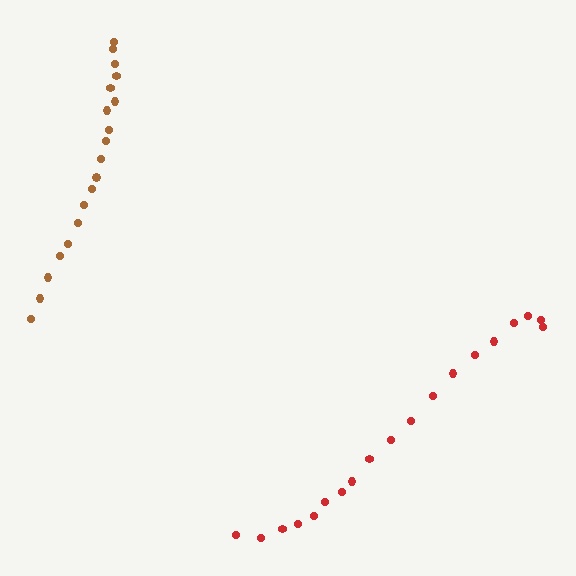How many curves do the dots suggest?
There are 2 distinct paths.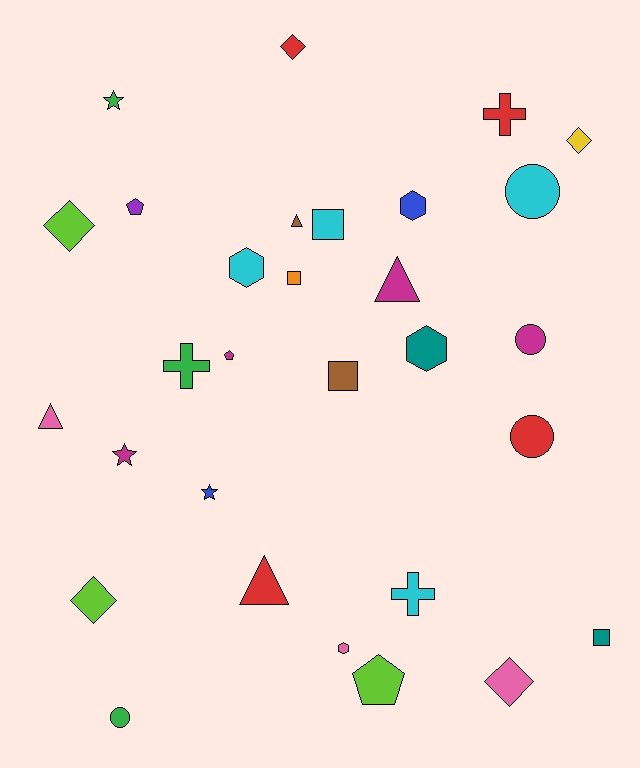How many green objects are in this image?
There are 3 green objects.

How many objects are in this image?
There are 30 objects.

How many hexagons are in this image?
There are 4 hexagons.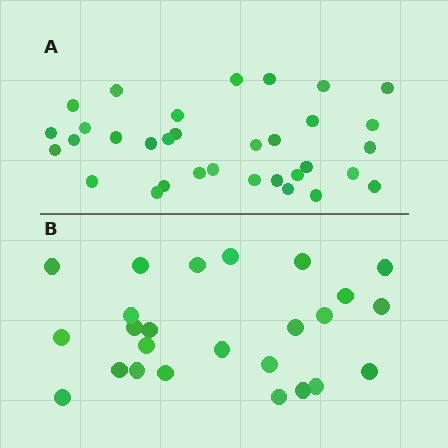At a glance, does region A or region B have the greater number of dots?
Region A (the top region) has more dots.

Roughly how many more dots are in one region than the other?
Region A has roughly 8 or so more dots than region B.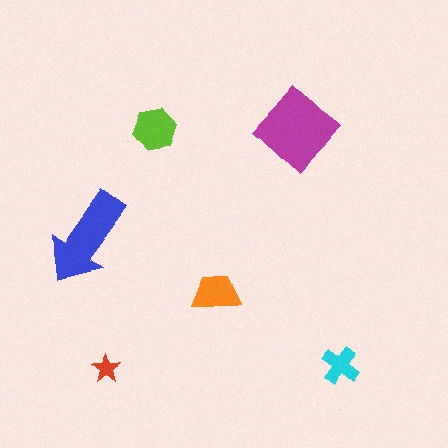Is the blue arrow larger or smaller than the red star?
Larger.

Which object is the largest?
The magenta diamond.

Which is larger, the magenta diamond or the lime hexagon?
The magenta diamond.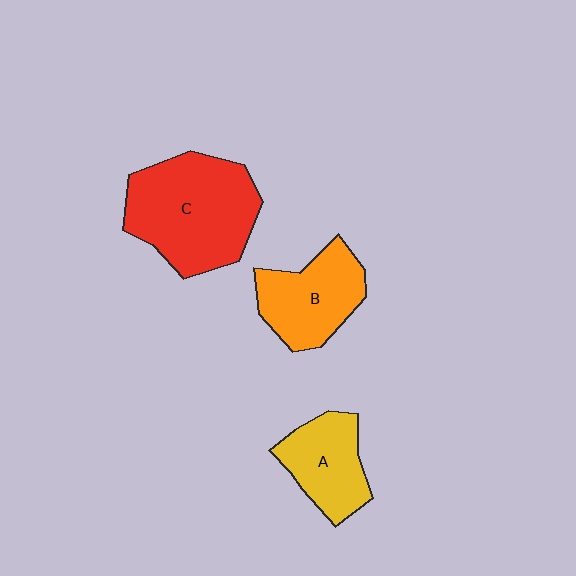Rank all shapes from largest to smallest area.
From largest to smallest: C (red), B (orange), A (yellow).